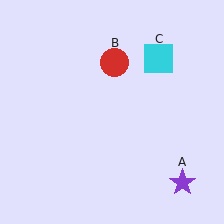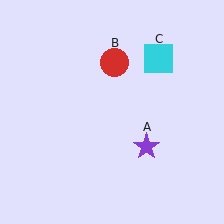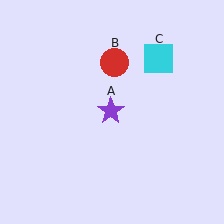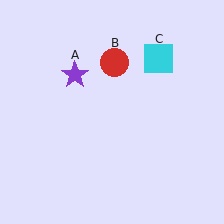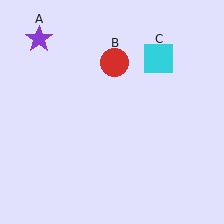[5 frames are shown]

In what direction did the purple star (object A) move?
The purple star (object A) moved up and to the left.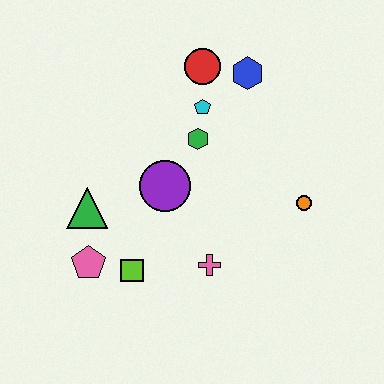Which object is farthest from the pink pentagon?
The blue hexagon is farthest from the pink pentagon.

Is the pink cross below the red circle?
Yes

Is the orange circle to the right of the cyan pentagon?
Yes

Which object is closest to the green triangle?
The pink pentagon is closest to the green triangle.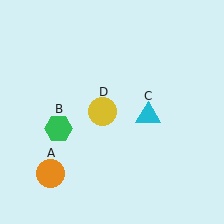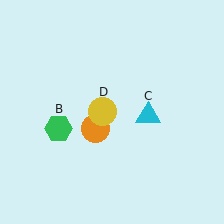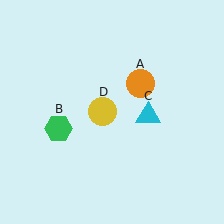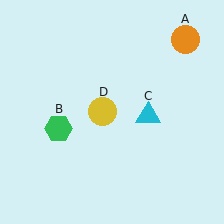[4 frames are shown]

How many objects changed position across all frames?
1 object changed position: orange circle (object A).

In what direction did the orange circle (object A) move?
The orange circle (object A) moved up and to the right.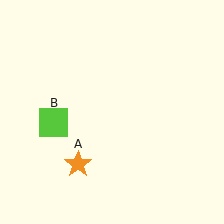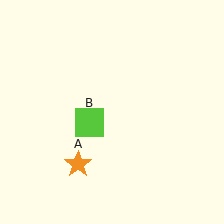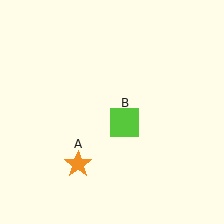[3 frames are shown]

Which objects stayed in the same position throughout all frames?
Orange star (object A) remained stationary.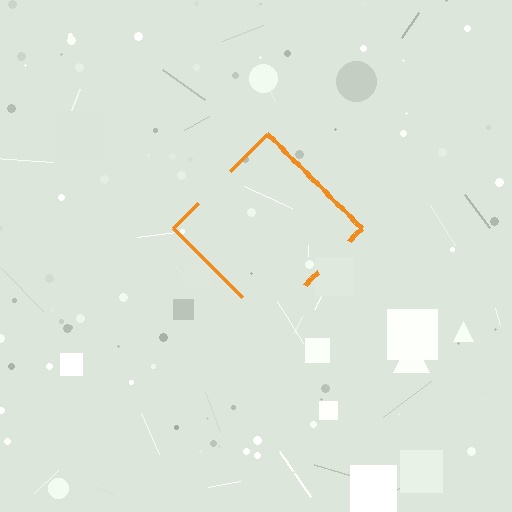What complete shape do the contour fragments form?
The contour fragments form a diamond.